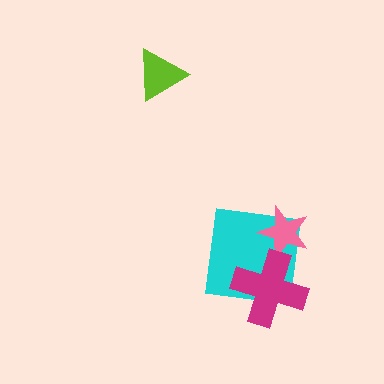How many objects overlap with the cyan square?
2 objects overlap with the cyan square.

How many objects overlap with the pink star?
2 objects overlap with the pink star.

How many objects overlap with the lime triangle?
0 objects overlap with the lime triangle.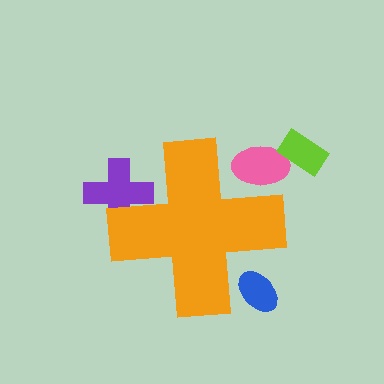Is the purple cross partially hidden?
Yes, the purple cross is partially hidden behind the orange cross.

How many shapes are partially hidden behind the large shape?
3 shapes are partially hidden.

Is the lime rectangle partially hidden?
No, the lime rectangle is fully visible.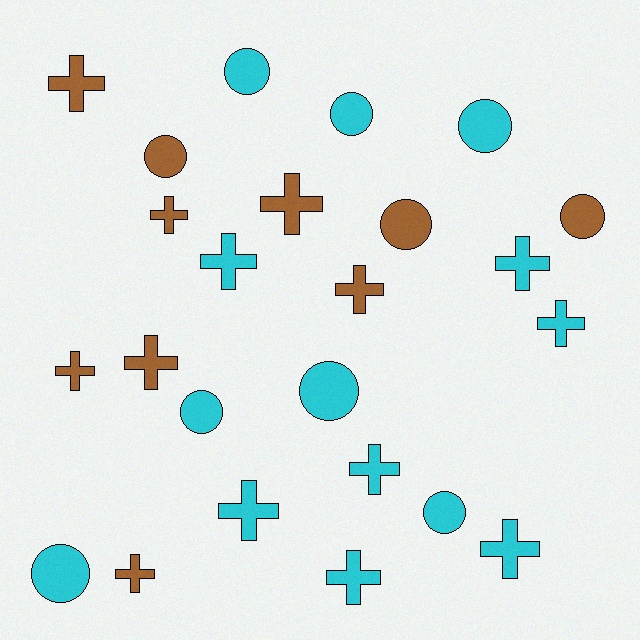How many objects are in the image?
There are 24 objects.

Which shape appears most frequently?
Cross, with 14 objects.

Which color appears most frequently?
Cyan, with 14 objects.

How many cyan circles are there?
There are 7 cyan circles.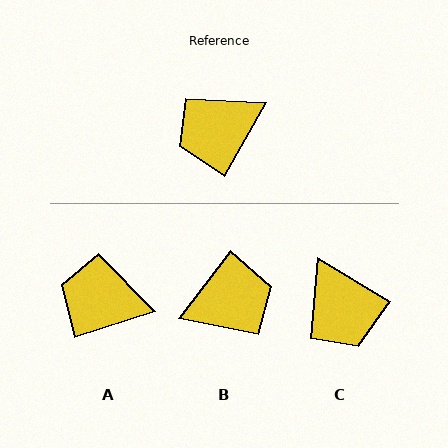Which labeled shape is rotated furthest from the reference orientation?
B, about 172 degrees away.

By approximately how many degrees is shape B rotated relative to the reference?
Approximately 172 degrees counter-clockwise.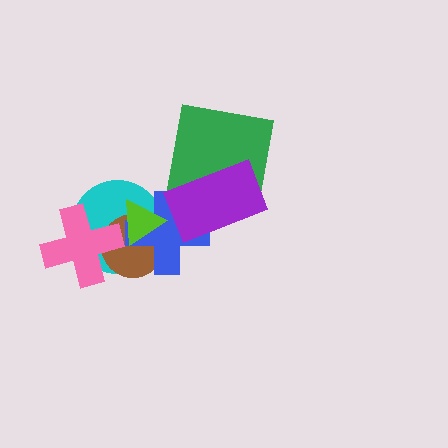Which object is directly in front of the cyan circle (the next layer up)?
The brown circle is directly in front of the cyan circle.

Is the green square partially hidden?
Yes, it is partially covered by another shape.